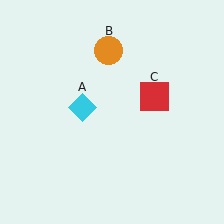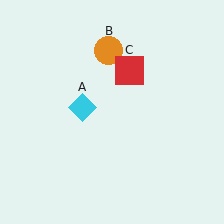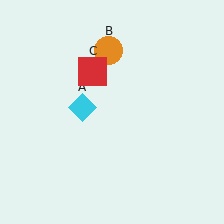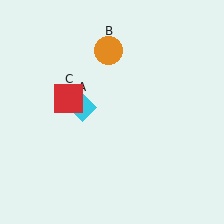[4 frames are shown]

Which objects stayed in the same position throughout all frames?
Cyan diamond (object A) and orange circle (object B) remained stationary.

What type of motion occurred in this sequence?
The red square (object C) rotated counterclockwise around the center of the scene.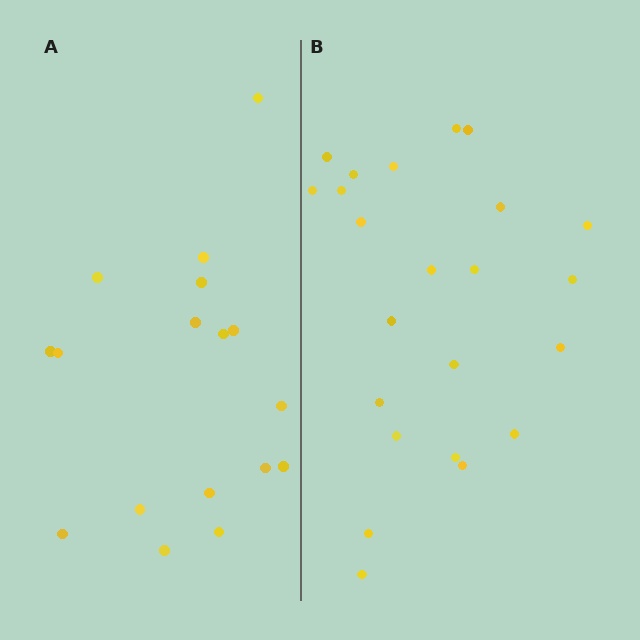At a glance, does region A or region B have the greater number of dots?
Region B (the right region) has more dots.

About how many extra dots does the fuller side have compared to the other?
Region B has about 6 more dots than region A.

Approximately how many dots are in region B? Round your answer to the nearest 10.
About 20 dots. (The exact count is 23, which rounds to 20.)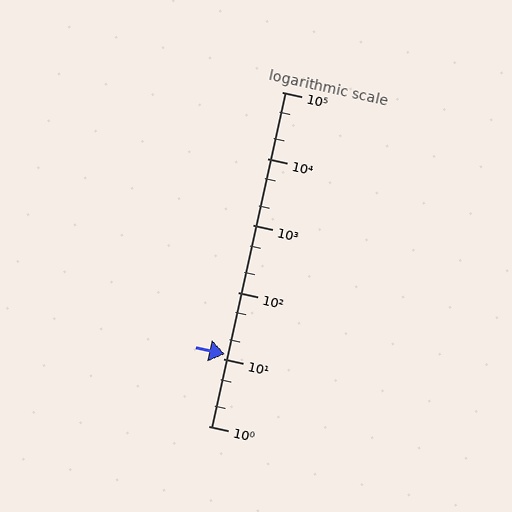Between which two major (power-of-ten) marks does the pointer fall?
The pointer is between 10 and 100.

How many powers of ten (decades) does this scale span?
The scale spans 5 decades, from 1 to 100000.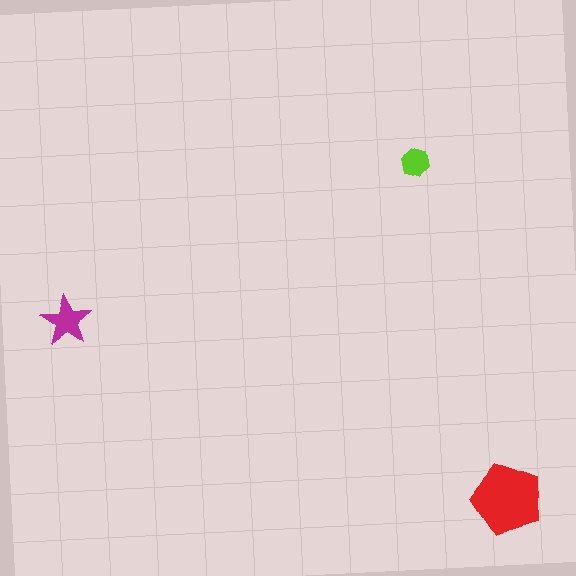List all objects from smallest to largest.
The lime hexagon, the magenta star, the red pentagon.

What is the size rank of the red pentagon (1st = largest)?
1st.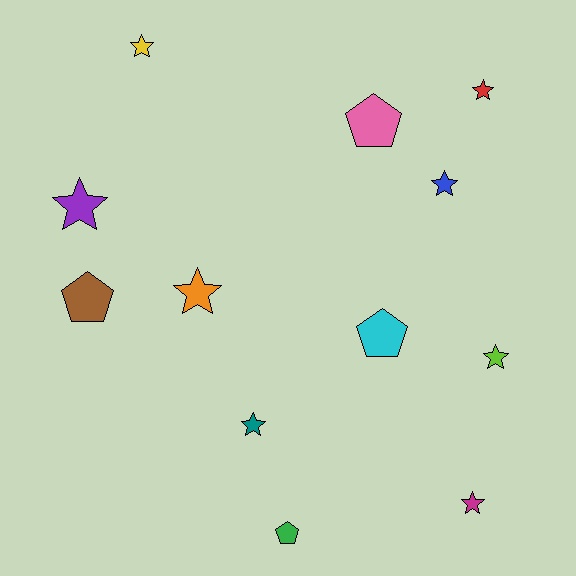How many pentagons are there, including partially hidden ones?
There are 4 pentagons.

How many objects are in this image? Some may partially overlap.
There are 12 objects.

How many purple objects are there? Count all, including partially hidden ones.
There is 1 purple object.